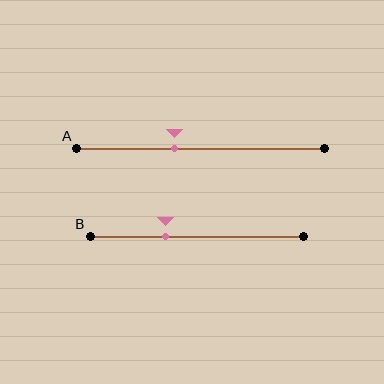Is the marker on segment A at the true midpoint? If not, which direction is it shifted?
No, the marker on segment A is shifted to the left by about 10% of the segment length.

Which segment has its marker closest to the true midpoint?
Segment A has its marker closest to the true midpoint.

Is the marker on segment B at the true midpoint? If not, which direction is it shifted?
No, the marker on segment B is shifted to the left by about 15% of the segment length.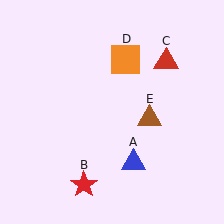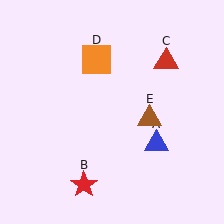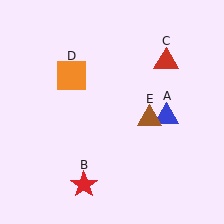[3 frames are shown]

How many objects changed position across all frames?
2 objects changed position: blue triangle (object A), orange square (object D).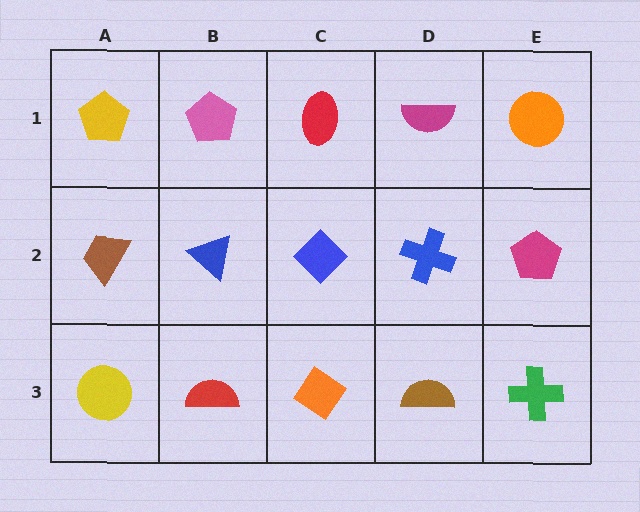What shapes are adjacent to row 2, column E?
An orange circle (row 1, column E), a green cross (row 3, column E), a blue cross (row 2, column D).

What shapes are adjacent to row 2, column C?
A red ellipse (row 1, column C), an orange diamond (row 3, column C), a blue triangle (row 2, column B), a blue cross (row 2, column D).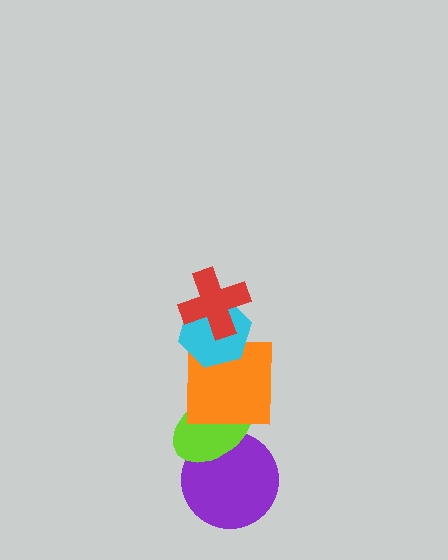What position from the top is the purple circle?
The purple circle is 5th from the top.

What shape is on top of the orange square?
The cyan hexagon is on top of the orange square.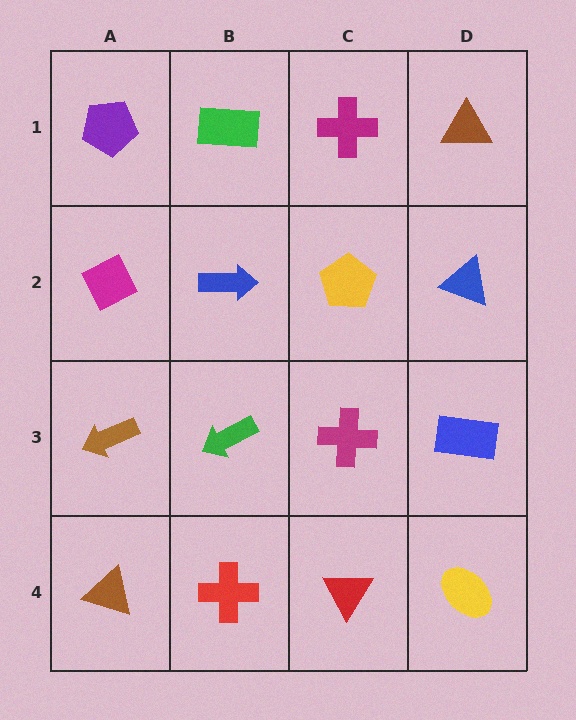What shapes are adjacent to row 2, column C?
A magenta cross (row 1, column C), a magenta cross (row 3, column C), a blue arrow (row 2, column B), a blue triangle (row 2, column D).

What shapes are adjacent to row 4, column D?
A blue rectangle (row 3, column D), a red triangle (row 4, column C).